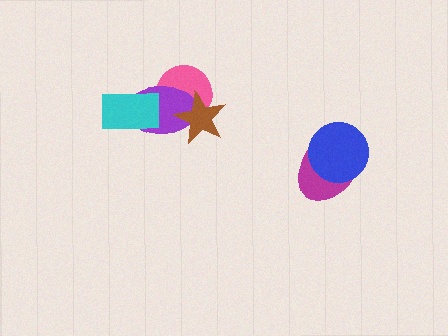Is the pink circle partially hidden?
Yes, it is partially covered by another shape.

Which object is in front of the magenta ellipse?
The blue circle is in front of the magenta ellipse.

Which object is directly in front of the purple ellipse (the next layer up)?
The cyan rectangle is directly in front of the purple ellipse.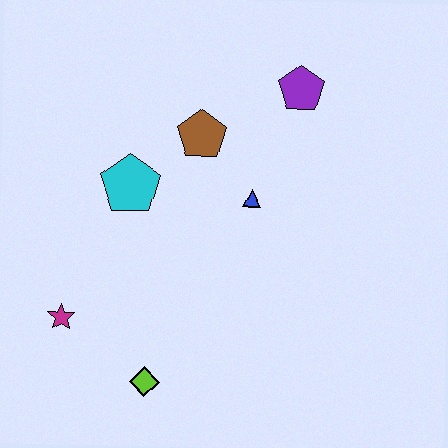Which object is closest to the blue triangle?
The brown pentagon is closest to the blue triangle.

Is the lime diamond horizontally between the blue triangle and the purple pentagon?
No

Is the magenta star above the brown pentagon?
No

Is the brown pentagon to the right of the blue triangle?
No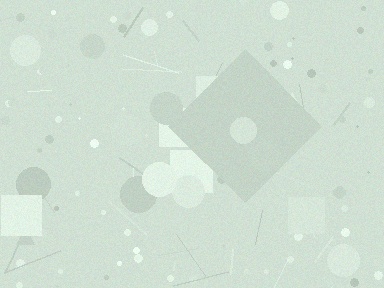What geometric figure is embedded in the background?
A diamond is embedded in the background.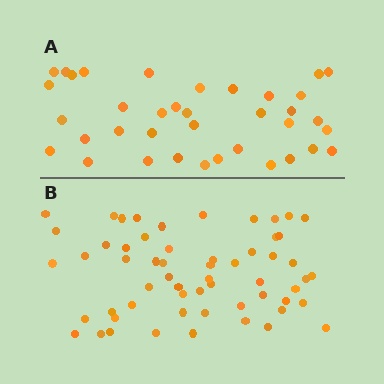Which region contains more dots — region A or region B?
Region B (the bottom region) has more dots.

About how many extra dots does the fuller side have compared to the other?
Region B has approximately 20 more dots than region A.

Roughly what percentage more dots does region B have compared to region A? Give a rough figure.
About 55% more.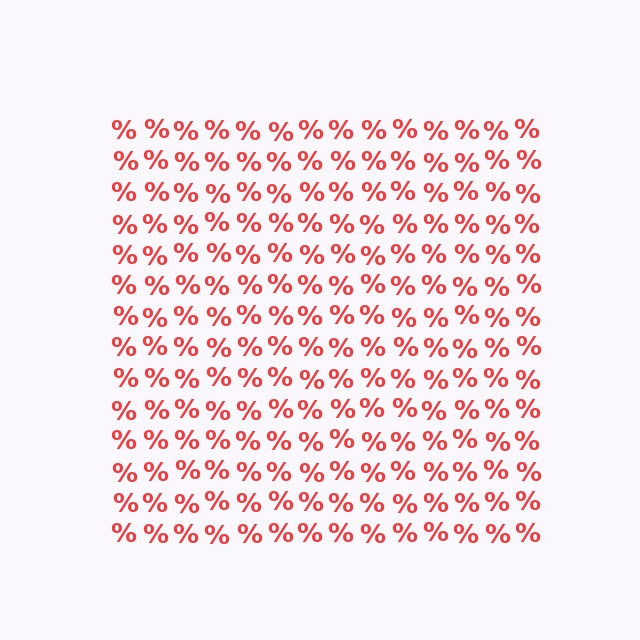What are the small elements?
The small elements are percent signs.